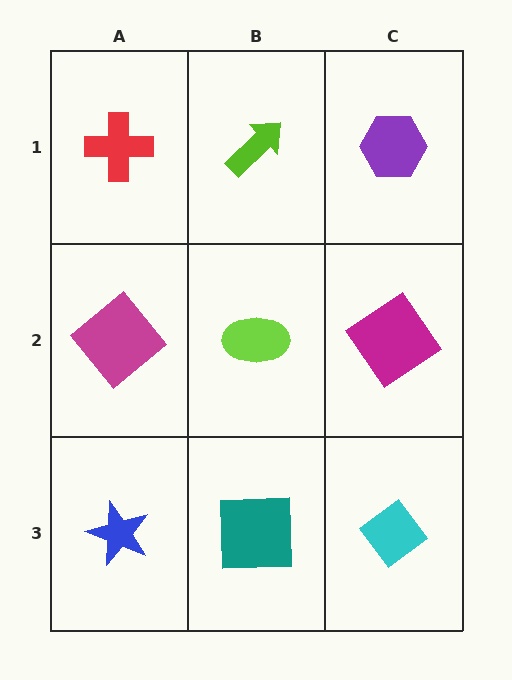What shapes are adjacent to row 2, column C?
A purple hexagon (row 1, column C), a cyan diamond (row 3, column C), a lime ellipse (row 2, column B).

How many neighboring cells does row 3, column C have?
2.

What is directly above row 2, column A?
A red cross.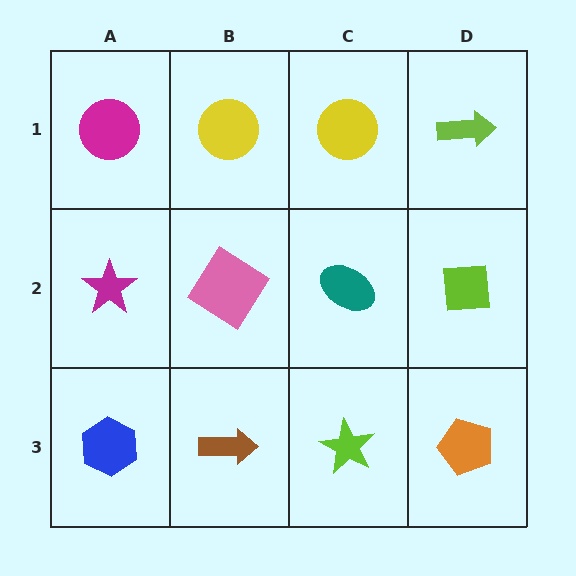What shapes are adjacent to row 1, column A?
A magenta star (row 2, column A), a yellow circle (row 1, column B).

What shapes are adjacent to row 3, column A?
A magenta star (row 2, column A), a brown arrow (row 3, column B).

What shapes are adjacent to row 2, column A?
A magenta circle (row 1, column A), a blue hexagon (row 3, column A), a pink diamond (row 2, column B).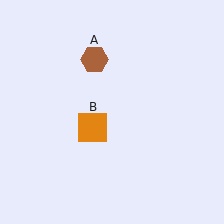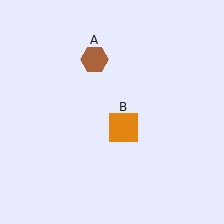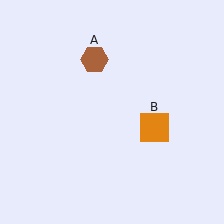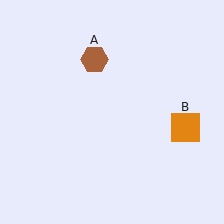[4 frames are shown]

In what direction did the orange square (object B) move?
The orange square (object B) moved right.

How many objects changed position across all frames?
1 object changed position: orange square (object B).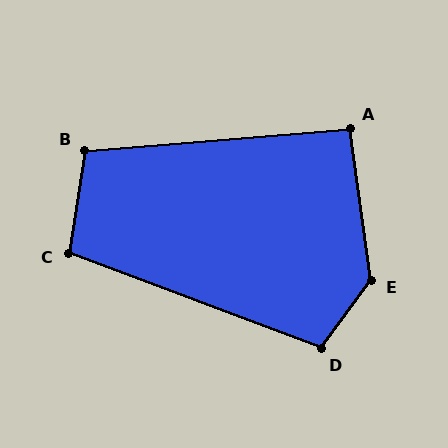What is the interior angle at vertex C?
Approximately 102 degrees (obtuse).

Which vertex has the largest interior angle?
E, at approximately 136 degrees.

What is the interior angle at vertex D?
Approximately 106 degrees (obtuse).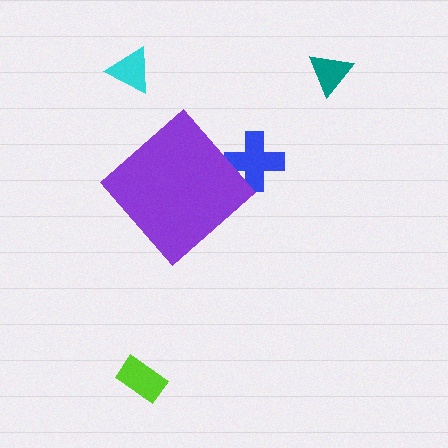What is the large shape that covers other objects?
A purple diamond.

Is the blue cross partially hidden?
Yes, the blue cross is partially hidden behind the purple diamond.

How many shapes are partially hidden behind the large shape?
1 shape is partially hidden.